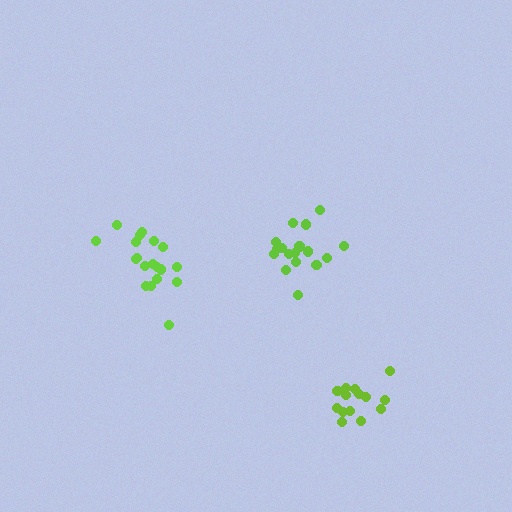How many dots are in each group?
Group 1: 14 dots, Group 2: 17 dots, Group 3: 19 dots (50 total).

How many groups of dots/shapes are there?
There are 3 groups.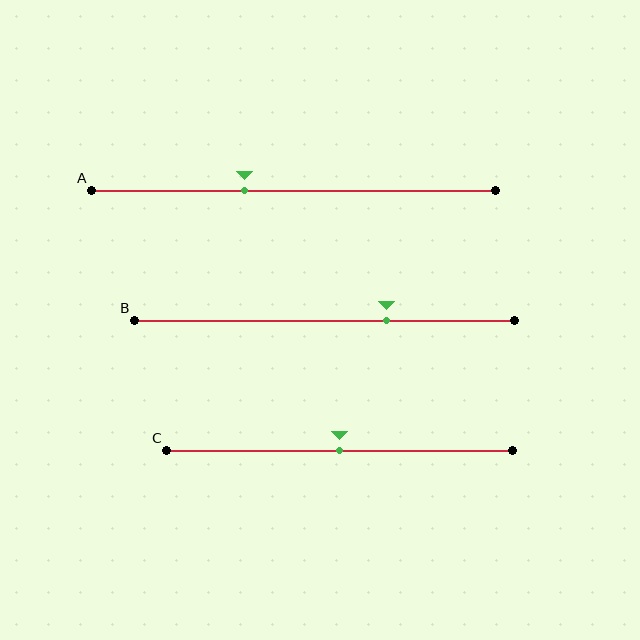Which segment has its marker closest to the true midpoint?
Segment C has its marker closest to the true midpoint.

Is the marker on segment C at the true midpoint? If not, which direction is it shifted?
Yes, the marker on segment C is at the true midpoint.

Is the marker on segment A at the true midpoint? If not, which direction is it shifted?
No, the marker on segment A is shifted to the left by about 12% of the segment length.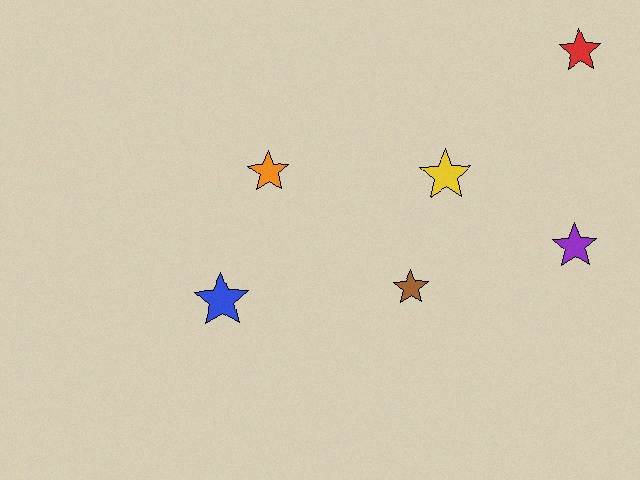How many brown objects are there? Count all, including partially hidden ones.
There is 1 brown object.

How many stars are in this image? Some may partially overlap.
There are 6 stars.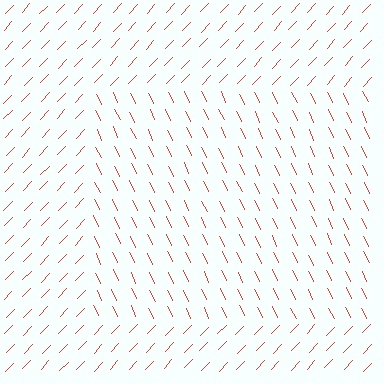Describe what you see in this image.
The image is filled with small red line segments. A rectangle region in the image has lines oriented differently from the surrounding lines, creating a visible texture boundary.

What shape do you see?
I see a rectangle.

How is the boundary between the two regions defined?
The boundary is defined purely by a change in line orientation (approximately 68 degrees difference). All lines are the same color and thickness.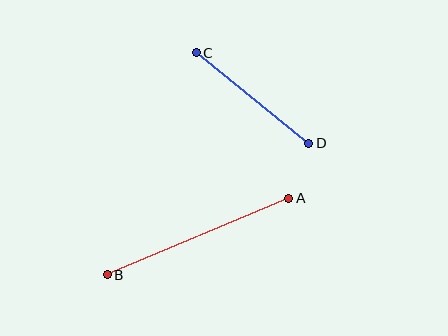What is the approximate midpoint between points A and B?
The midpoint is at approximately (198, 236) pixels.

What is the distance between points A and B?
The distance is approximately 197 pixels.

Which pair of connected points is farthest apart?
Points A and B are farthest apart.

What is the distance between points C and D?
The distance is approximately 144 pixels.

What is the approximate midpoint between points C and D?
The midpoint is at approximately (253, 98) pixels.